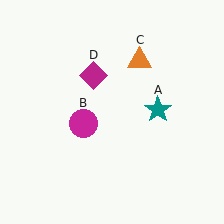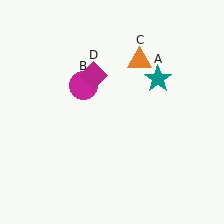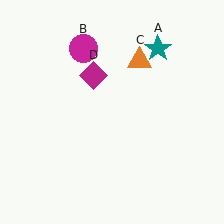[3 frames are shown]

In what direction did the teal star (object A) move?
The teal star (object A) moved up.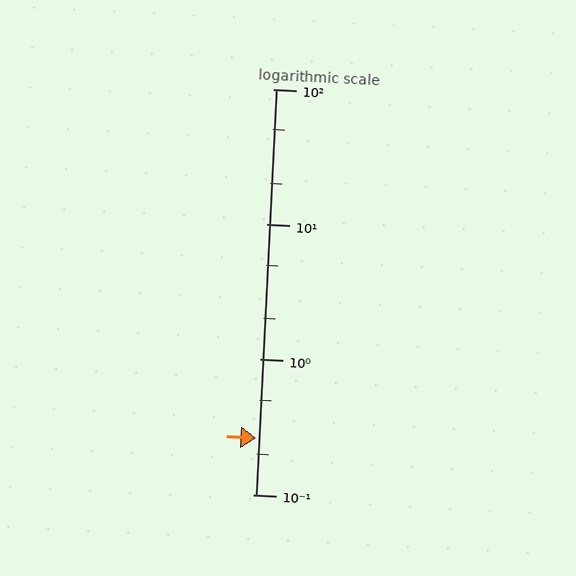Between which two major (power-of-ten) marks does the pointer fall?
The pointer is between 0.1 and 1.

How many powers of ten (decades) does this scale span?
The scale spans 3 decades, from 0.1 to 100.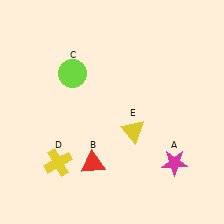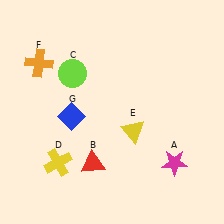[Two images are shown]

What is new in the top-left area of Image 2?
An orange cross (F) was added in the top-left area of Image 2.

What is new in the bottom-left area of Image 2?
A blue diamond (G) was added in the bottom-left area of Image 2.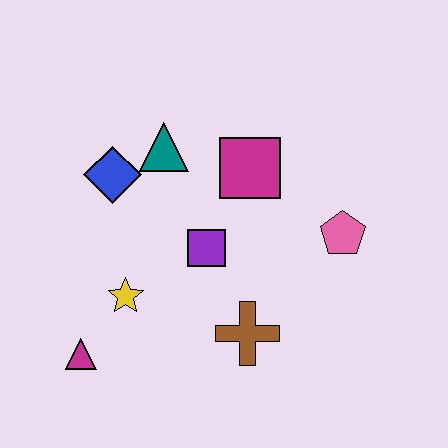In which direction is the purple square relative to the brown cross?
The purple square is above the brown cross.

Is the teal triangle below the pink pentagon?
No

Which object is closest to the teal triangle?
The blue diamond is closest to the teal triangle.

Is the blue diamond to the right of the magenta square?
No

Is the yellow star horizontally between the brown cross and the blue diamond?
Yes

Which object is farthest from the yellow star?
The pink pentagon is farthest from the yellow star.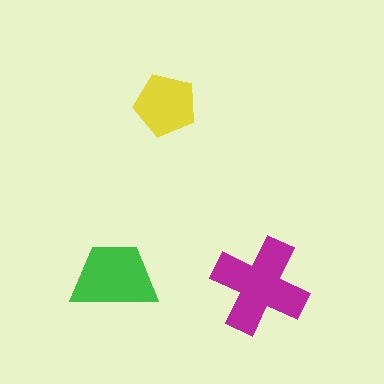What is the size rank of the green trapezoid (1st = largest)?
2nd.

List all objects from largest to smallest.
The magenta cross, the green trapezoid, the yellow pentagon.